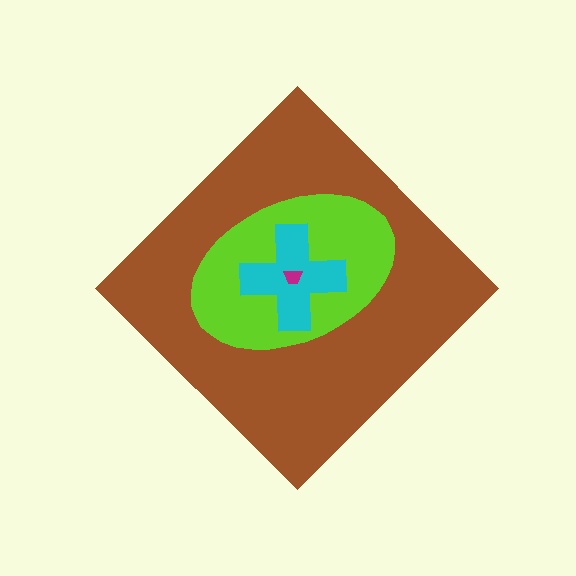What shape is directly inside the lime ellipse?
The cyan cross.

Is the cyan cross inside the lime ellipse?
Yes.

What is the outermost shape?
The brown diamond.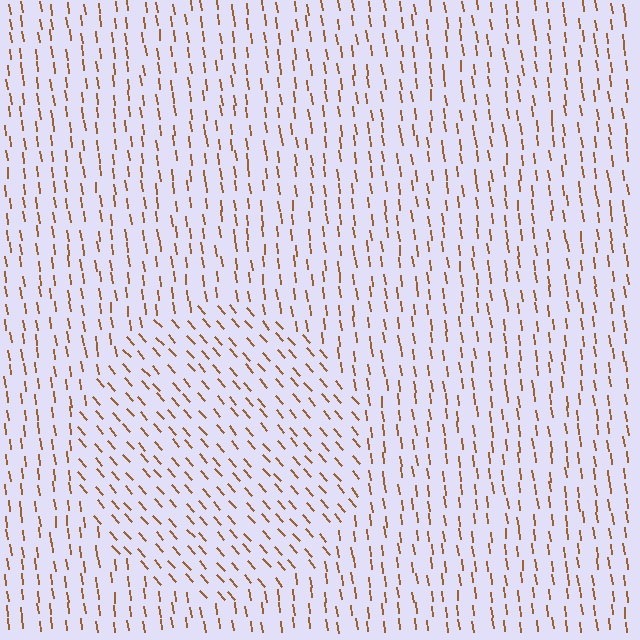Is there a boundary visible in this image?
Yes, there is a texture boundary formed by a change in line orientation.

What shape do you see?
I see a circle.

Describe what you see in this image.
The image is filled with small brown line segments. A circle region in the image has lines oriented differently from the surrounding lines, creating a visible texture boundary.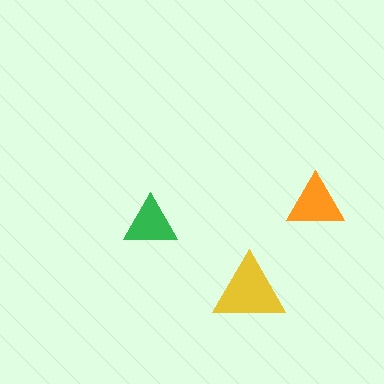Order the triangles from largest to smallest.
the yellow one, the orange one, the green one.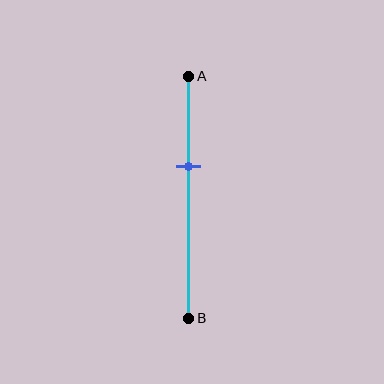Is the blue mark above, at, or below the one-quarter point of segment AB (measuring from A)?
The blue mark is below the one-quarter point of segment AB.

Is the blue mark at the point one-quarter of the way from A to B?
No, the mark is at about 35% from A, not at the 25% one-quarter point.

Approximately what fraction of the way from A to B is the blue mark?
The blue mark is approximately 35% of the way from A to B.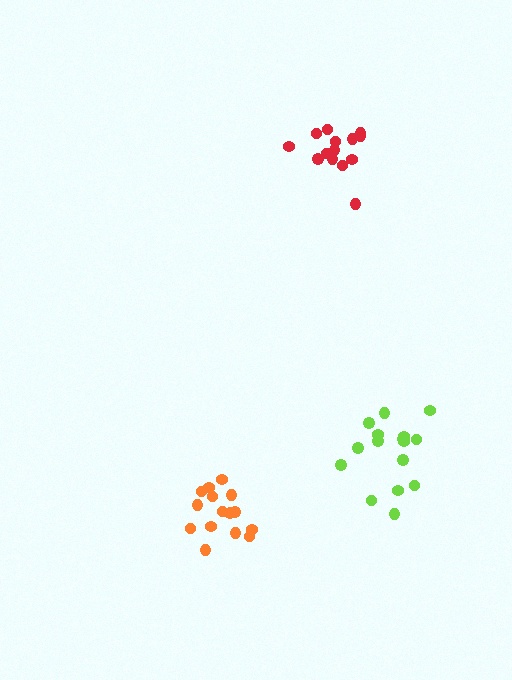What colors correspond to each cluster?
The clusters are colored: orange, red, lime.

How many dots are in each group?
Group 1: 15 dots, Group 2: 15 dots, Group 3: 16 dots (46 total).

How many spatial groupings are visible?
There are 3 spatial groupings.